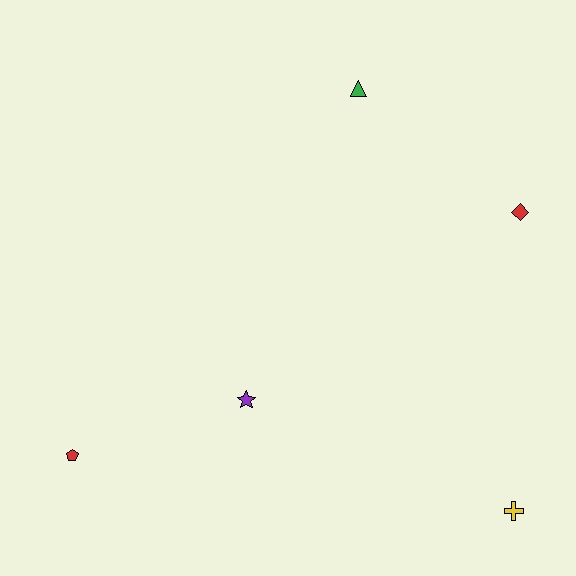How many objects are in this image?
There are 5 objects.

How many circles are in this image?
There are no circles.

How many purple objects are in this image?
There is 1 purple object.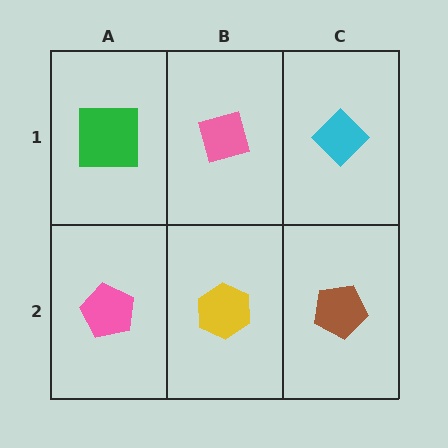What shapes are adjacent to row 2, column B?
A pink diamond (row 1, column B), a pink pentagon (row 2, column A), a brown pentagon (row 2, column C).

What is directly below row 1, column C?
A brown pentagon.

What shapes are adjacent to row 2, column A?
A green square (row 1, column A), a yellow hexagon (row 2, column B).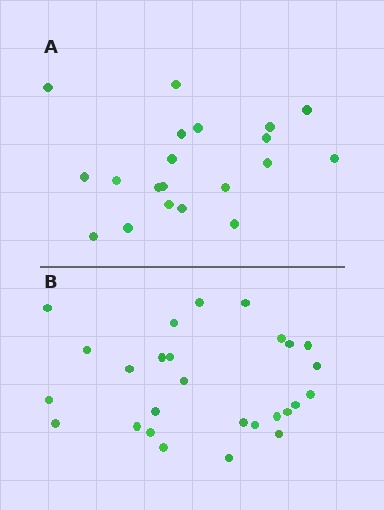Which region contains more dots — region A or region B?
Region B (the bottom region) has more dots.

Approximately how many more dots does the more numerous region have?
Region B has roughly 8 or so more dots than region A.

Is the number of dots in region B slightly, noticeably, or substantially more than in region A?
Region B has noticeably more, but not dramatically so. The ratio is roughly 1.4 to 1.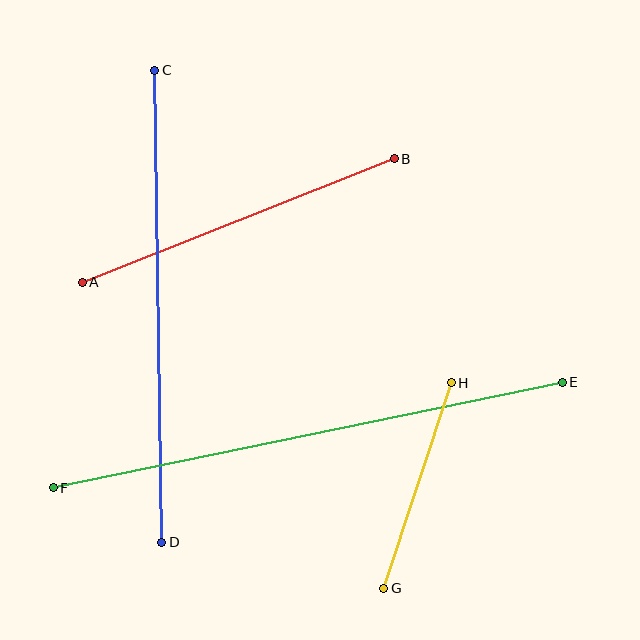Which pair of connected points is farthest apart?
Points E and F are farthest apart.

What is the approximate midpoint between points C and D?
The midpoint is at approximately (158, 306) pixels.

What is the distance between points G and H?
The distance is approximately 216 pixels.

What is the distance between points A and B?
The distance is approximately 336 pixels.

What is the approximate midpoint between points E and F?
The midpoint is at approximately (308, 435) pixels.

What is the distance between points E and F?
The distance is approximately 520 pixels.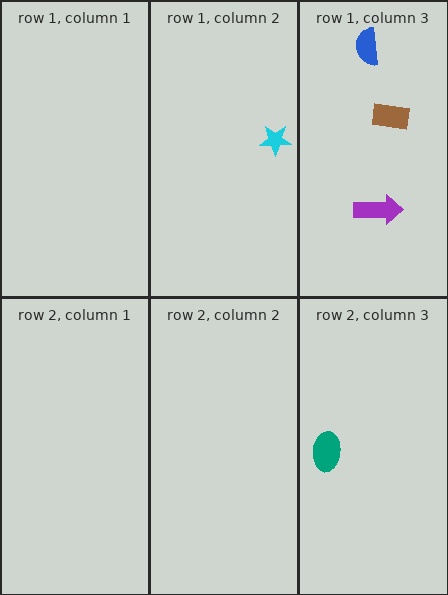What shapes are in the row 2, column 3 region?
The teal ellipse.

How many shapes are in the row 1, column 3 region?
3.